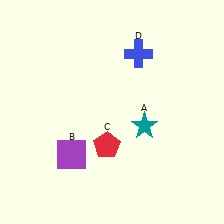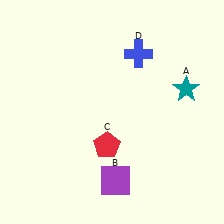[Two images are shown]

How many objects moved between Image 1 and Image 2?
2 objects moved between the two images.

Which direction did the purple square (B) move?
The purple square (B) moved right.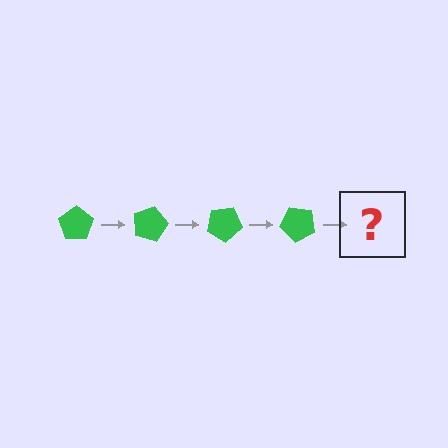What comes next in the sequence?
The next element should be a green pentagon rotated 60 degrees.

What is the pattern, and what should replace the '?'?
The pattern is that the pentagon rotates 15 degrees each step. The '?' should be a green pentagon rotated 60 degrees.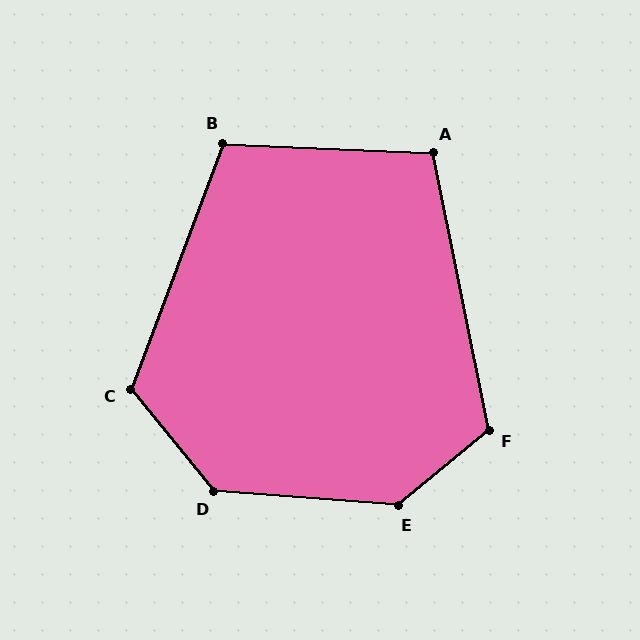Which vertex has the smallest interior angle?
A, at approximately 104 degrees.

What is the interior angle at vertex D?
Approximately 134 degrees (obtuse).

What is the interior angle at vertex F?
Approximately 118 degrees (obtuse).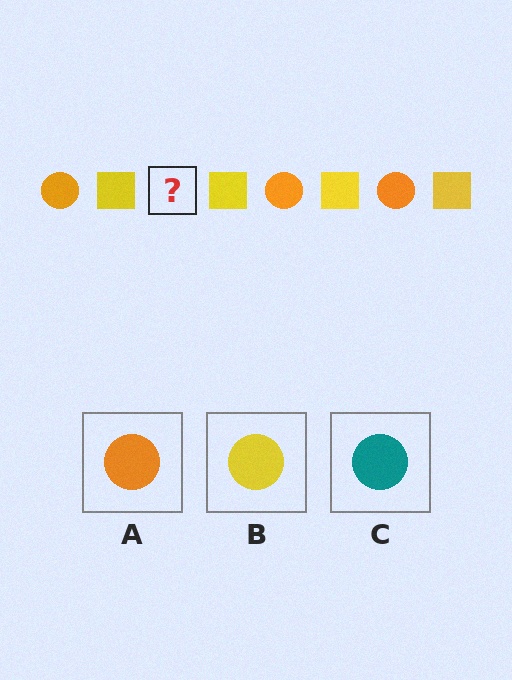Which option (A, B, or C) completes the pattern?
A.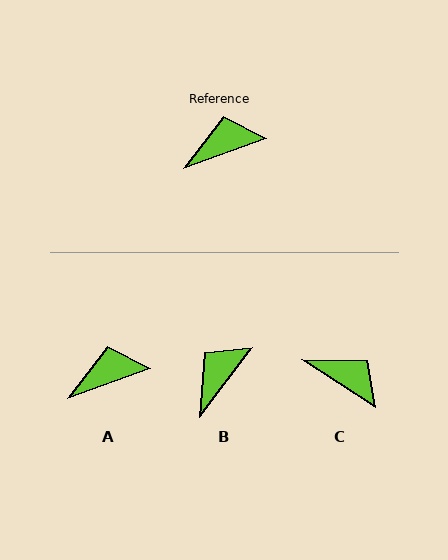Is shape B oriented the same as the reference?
No, it is off by about 33 degrees.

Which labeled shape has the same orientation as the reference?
A.